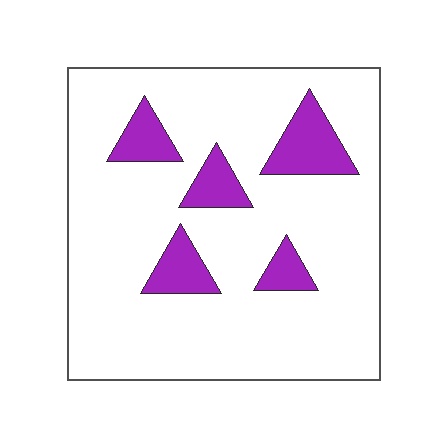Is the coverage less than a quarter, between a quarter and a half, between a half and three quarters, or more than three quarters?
Less than a quarter.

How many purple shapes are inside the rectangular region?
5.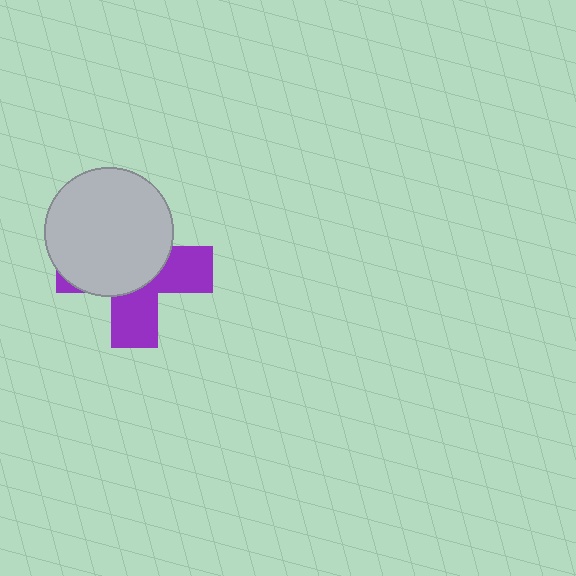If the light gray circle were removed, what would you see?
You would see the complete purple cross.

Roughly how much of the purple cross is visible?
A small part of it is visible (roughly 43%).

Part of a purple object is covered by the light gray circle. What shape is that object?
It is a cross.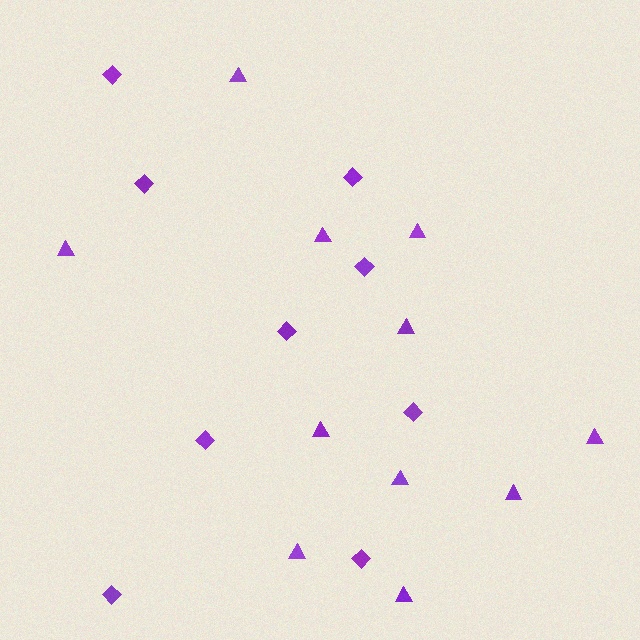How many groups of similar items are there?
There are 2 groups: one group of diamonds (9) and one group of triangles (11).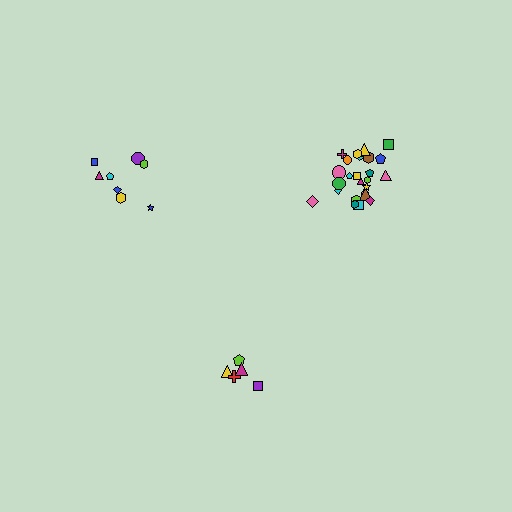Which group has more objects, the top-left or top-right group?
The top-right group.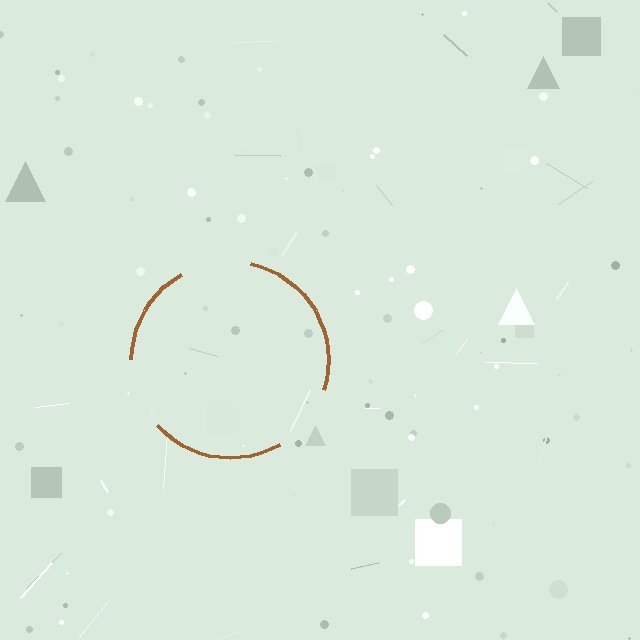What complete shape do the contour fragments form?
The contour fragments form a circle.